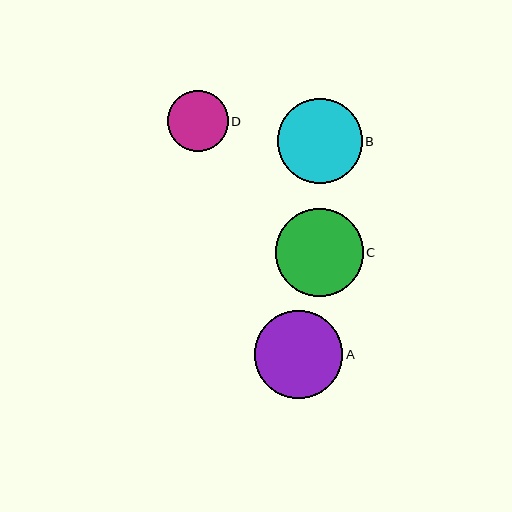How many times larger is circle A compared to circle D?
Circle A is approximately 1.4 times the size of circle D.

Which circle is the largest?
Circle C is the largest with a size of approximately 88 pixels.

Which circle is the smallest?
Circle D is the smallest with a size of approximately 61 pixels.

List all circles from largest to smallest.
From largest to smallest: C, A, B, D.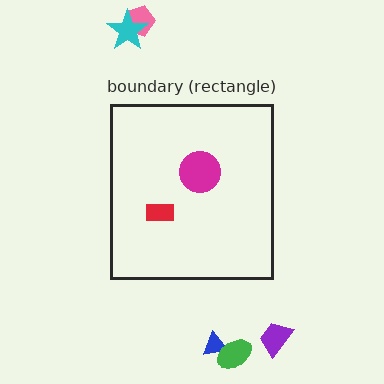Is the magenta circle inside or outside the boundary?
Inside.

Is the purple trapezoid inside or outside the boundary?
Outside.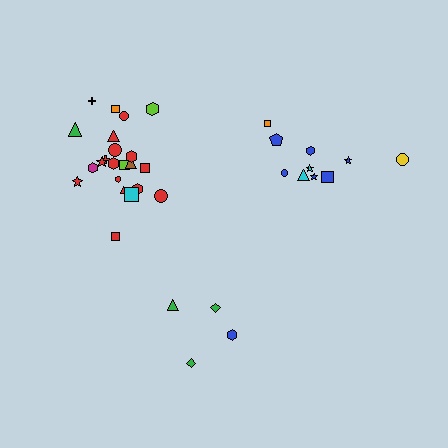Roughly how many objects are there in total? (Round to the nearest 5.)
Roughly 35 objects in total.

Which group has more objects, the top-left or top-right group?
The top-left group.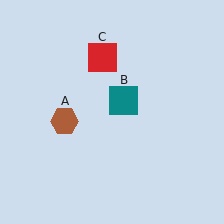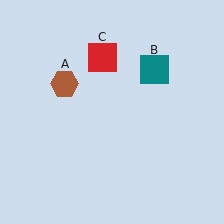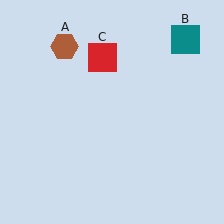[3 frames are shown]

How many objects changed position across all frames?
2 objects changed position: brown hexagon (object A), teal square (object B).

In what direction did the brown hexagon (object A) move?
The brown hexagon (object A) moved up.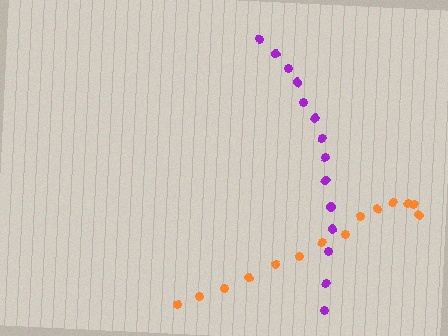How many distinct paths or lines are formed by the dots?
There are 2 distinct paths.